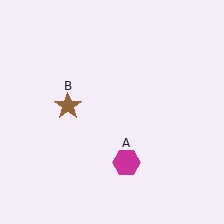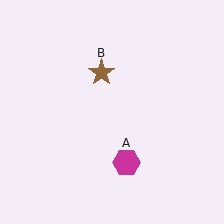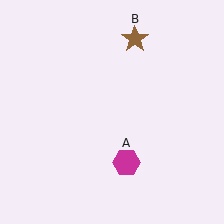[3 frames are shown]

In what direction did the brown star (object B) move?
The brown star (object B) moved up and to the right.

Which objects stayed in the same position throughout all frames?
Magenta hexagon (object A) remained stationary.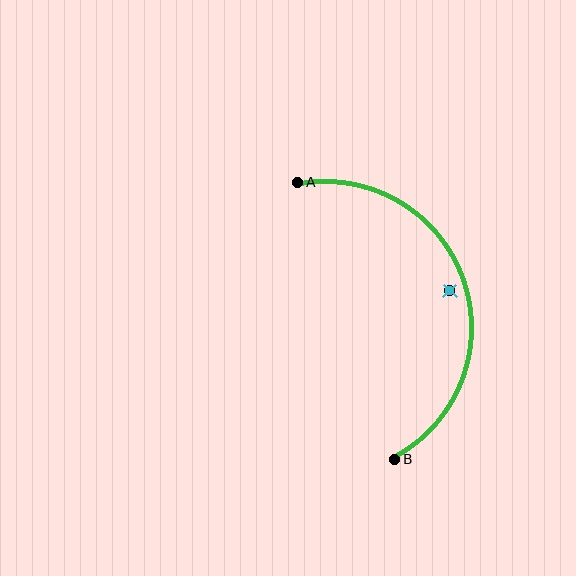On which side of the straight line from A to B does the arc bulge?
The arc bulges to the right of the straight line connecting A and B.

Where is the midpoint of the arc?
The arc midpoint is the point on the curve farthest from the straight line joining A and B. It sits to the right of that line.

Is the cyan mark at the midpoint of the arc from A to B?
No — the cyan mark does not lie on the arc at all. It sits slightly inside the curve.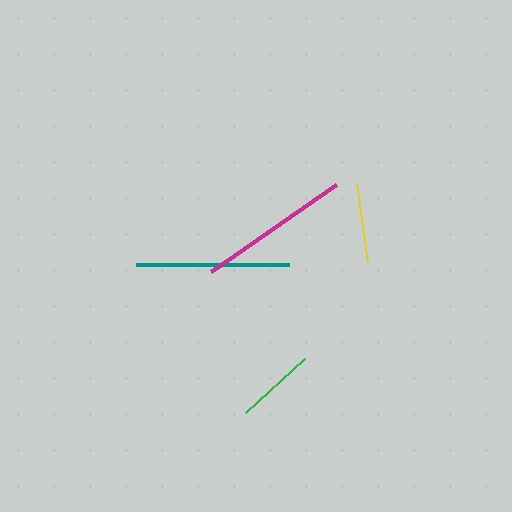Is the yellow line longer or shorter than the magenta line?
The magenta line is longer than the yellow line.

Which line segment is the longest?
The teal line is the longest at approximately 153 pixels.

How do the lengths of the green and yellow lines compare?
The green and yellow lines are approximately the same length.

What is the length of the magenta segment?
The magenta segment is approximately 153 pixels long.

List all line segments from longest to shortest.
From longest to shortest: teal, magenta, green, yellow.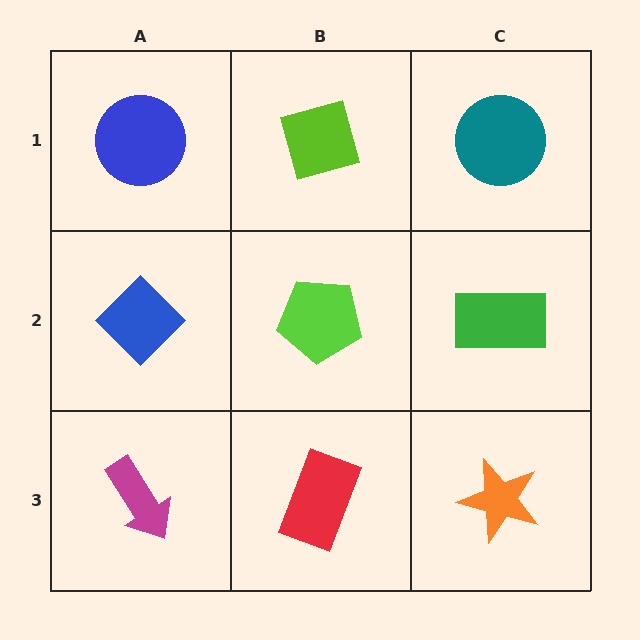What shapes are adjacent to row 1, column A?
A blue diamond (row 2, column A), a lime diamond (row 1, column B).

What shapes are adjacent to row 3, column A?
A blue diamond (row 2, column A), a red rectangle (row 3, column B).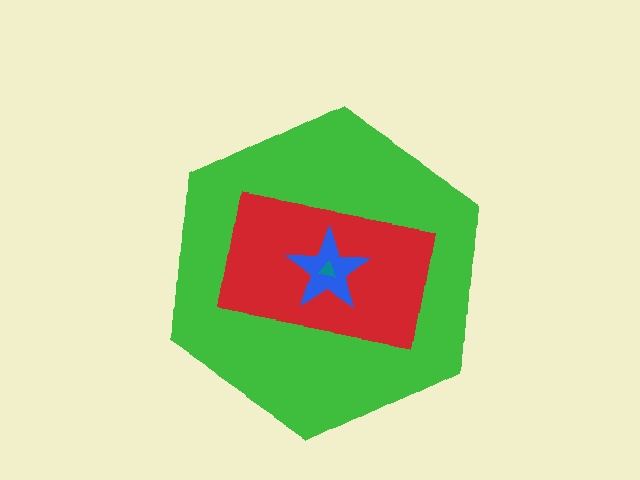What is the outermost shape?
The green hexagon.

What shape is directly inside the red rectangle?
The blue star.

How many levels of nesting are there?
4.